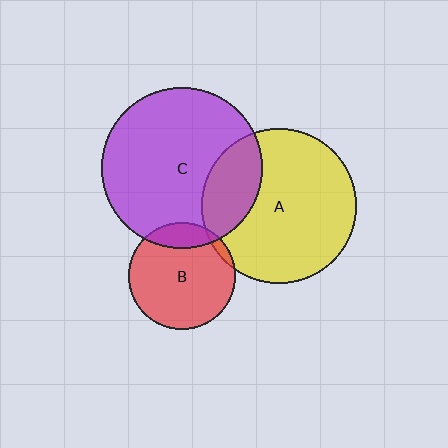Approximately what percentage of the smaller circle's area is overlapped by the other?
Approximately 25%.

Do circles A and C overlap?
Yes.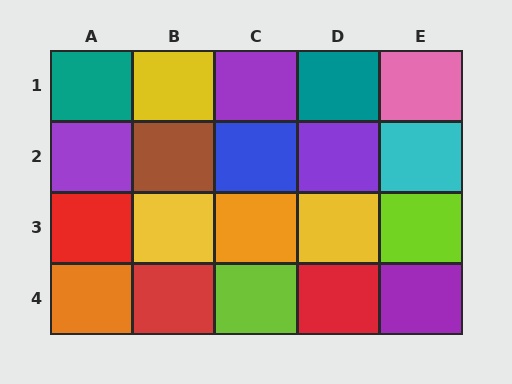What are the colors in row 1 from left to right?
Teal, yellow, purple, teal, pink.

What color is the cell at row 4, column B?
Red.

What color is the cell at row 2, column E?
Cyan.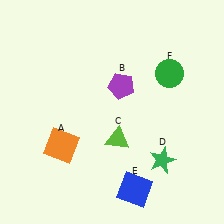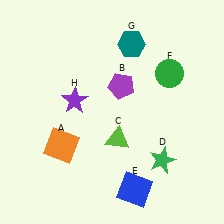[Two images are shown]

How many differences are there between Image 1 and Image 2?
There are 2 differences between the two images.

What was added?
A teal hexagon (G), a purple star (H) were added in Image 2.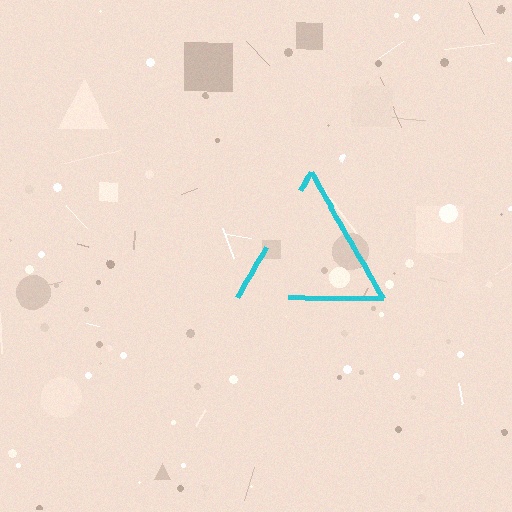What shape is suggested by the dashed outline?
The dashed outline suggests a triangle.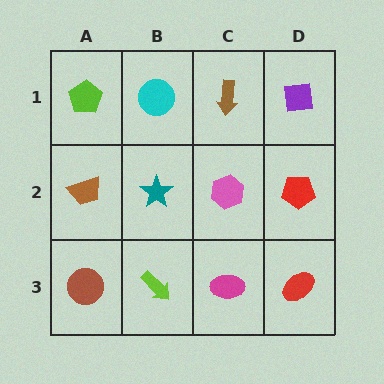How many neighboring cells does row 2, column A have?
3.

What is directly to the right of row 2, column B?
A pink hexagon.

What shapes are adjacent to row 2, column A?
A lime pentagon (row 1, column A), a brown circle (row 3, column A), a teal star (row 2, column B).